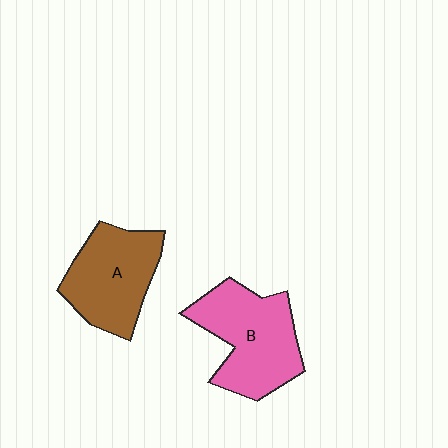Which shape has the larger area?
Shape B (pink).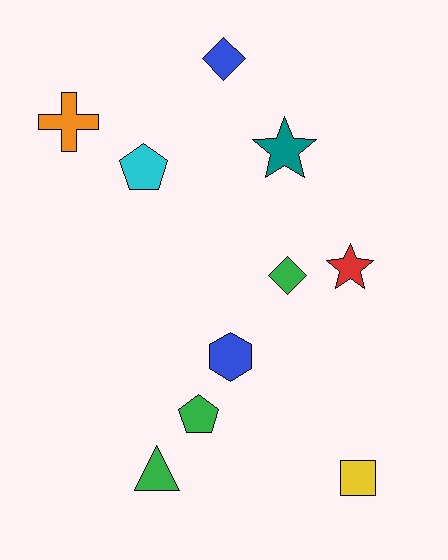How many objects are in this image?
There are 10 objects.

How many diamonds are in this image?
There are 2 diamonds.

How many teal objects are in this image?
There is 1 teal object.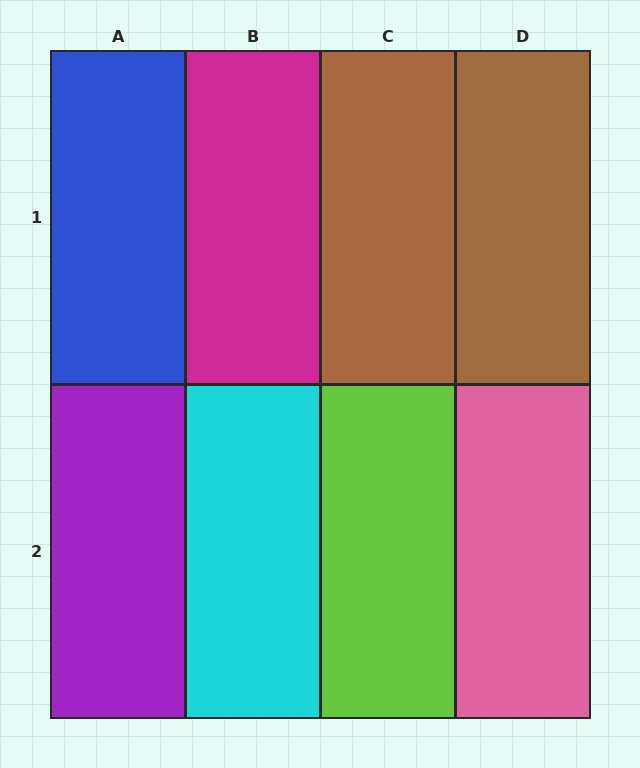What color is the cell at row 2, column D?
Pink.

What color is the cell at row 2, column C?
Lime.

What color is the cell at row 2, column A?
Purple.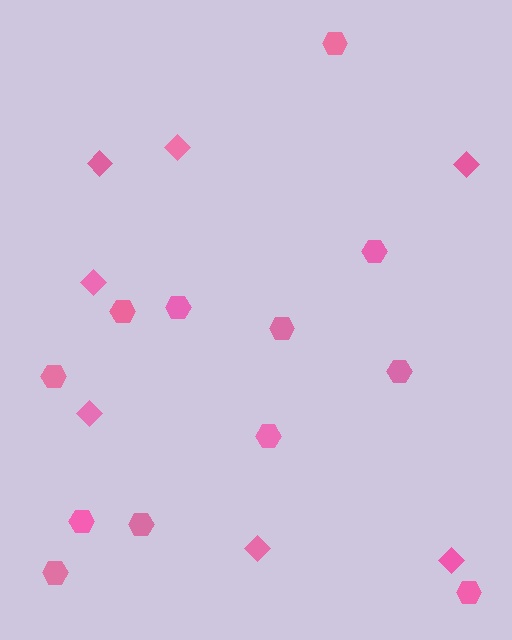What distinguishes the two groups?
There are 2 groups: one group of hexagons (12) and one group of diamonds (7).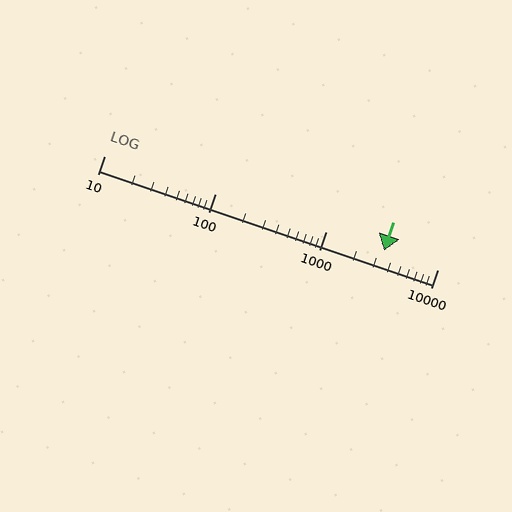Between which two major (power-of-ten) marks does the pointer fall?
The pointer is between 1000 and 10000.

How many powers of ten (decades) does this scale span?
The scale spans 3 decades, from 10 to 10000.